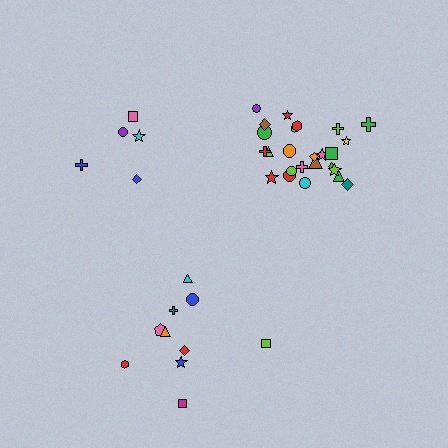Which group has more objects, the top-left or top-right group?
The top-right group.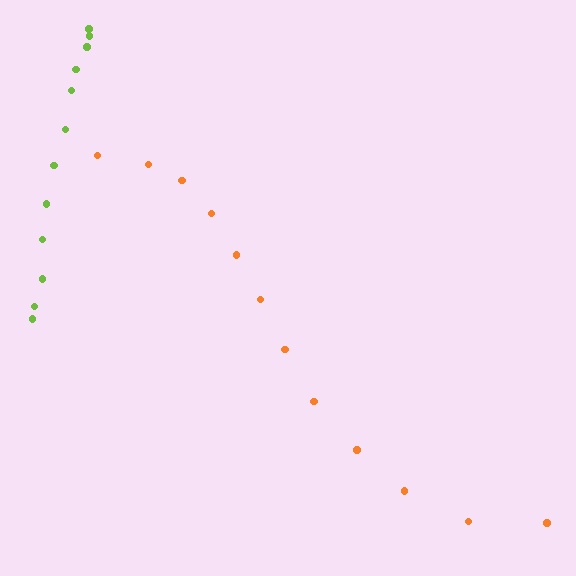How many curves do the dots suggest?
There are 2 distinct paths.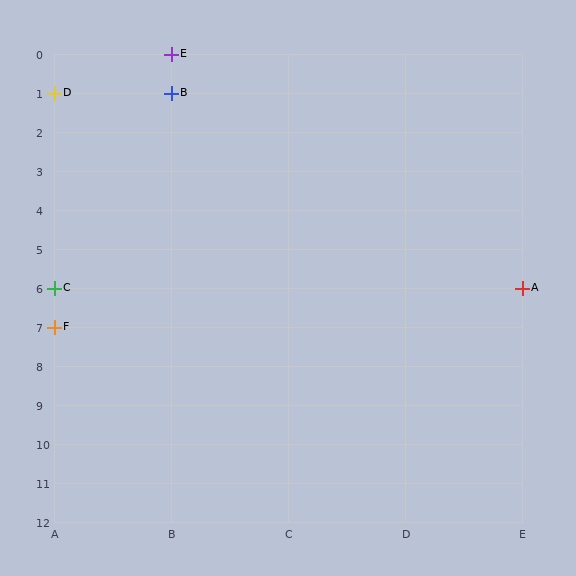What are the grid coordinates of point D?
Point D is at grid coordinates (A, 1).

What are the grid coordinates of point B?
Point B is at grid coordinates (B, 1).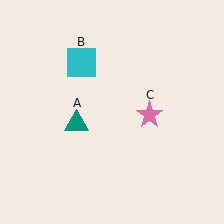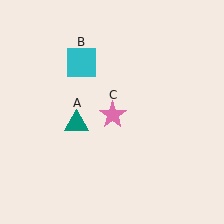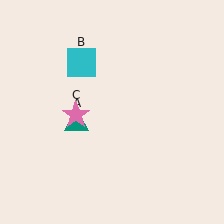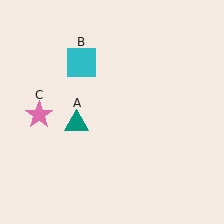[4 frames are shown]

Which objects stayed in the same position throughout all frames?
Teal triangle (object A) and cyan square (object B) remained stationary.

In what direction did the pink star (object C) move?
The pink star (object C) moved left.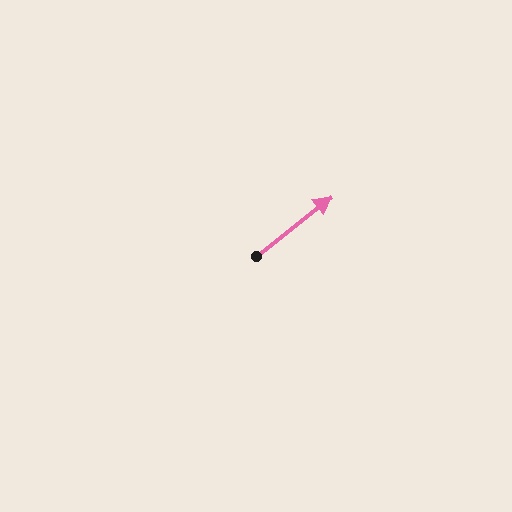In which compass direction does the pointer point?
Northeast.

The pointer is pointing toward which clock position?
Roughly 2 o'clock.